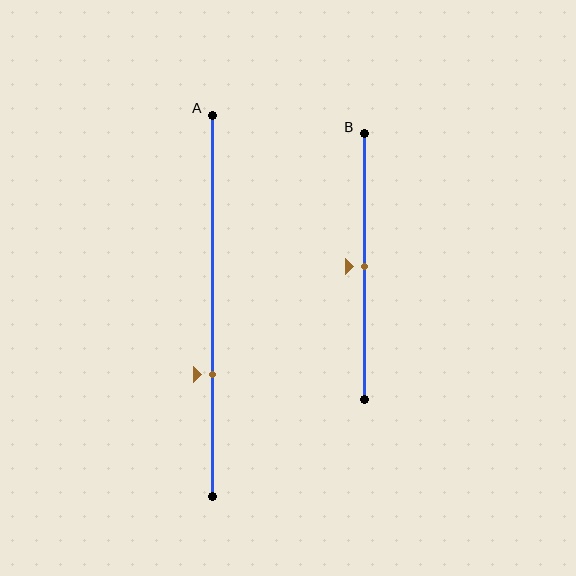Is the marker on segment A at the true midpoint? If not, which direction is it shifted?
No, the marker on segment A is shifted downward by about 18% of the segment length.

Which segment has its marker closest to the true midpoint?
Segment B has its marker closest to the true midpoint.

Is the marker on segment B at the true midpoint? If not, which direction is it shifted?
Yes, the marker on segment B is at the true midpoint.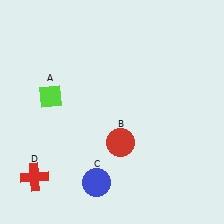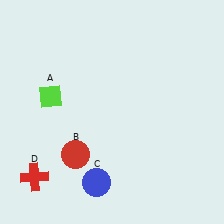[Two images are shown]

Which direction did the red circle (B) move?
The red circle (B) moved left.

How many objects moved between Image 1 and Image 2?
1 object moved between the two images.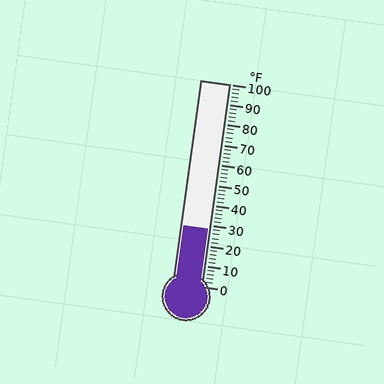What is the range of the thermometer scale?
The thermometer scale ranges from 0°F to 100°F.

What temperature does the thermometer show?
The thermometer shows approximately 28°F.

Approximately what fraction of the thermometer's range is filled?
The thermometer is filled to approximately 30% of its range.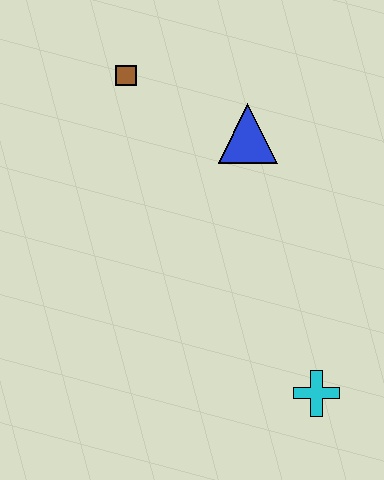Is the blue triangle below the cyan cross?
No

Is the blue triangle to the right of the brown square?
Yes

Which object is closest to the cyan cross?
The blue triangle is closest to the cyan cross.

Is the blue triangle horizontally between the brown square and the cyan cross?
Yes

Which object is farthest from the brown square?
The cyan cross is farthest from the brown square.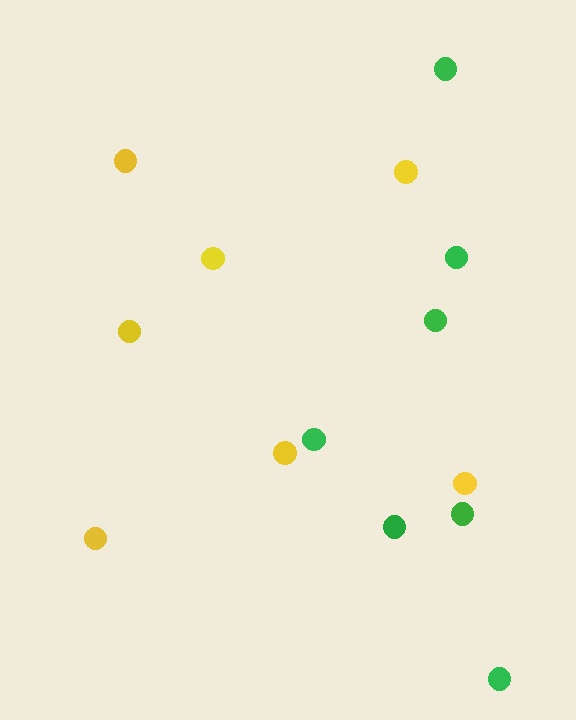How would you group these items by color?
There are 2 groups: one group of yellow circles (7) and one group of green circles (7).